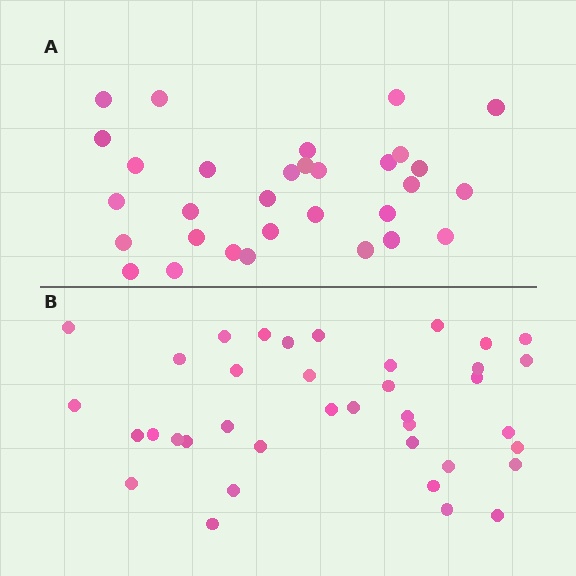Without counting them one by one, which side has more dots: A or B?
Region B (the bottom region) has more dots.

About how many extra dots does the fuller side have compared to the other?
Region B has roughly 8 or so more dots than region A.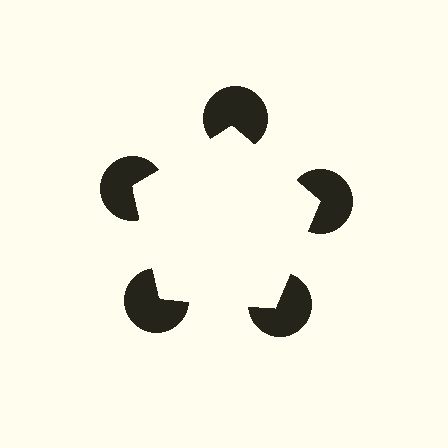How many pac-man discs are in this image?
There are 5 — one at each vertex of the illusory pentagon.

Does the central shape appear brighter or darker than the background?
It typically appears slightly brighter than the background, even though no actual brightness change is drawn.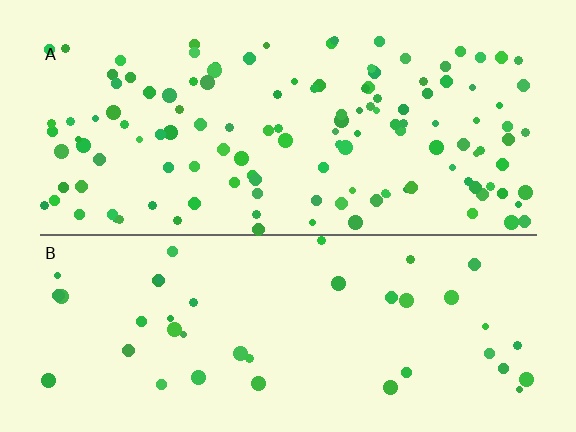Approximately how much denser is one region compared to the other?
Approximately 3.1× — region A over region B.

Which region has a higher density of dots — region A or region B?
A (the top).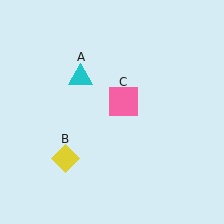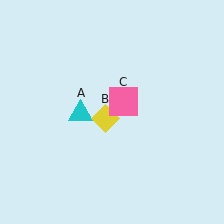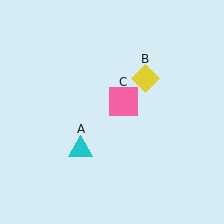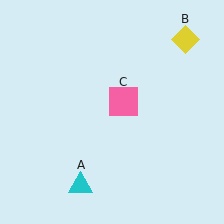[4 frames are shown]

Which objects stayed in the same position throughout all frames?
Pink square (object C) remained stationary.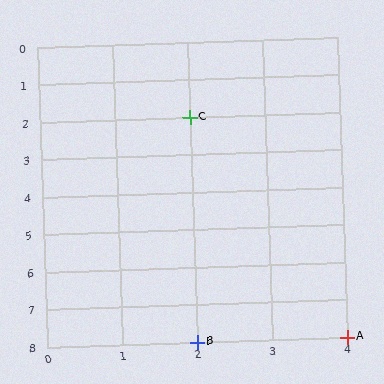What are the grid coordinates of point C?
Point C is at grid coordinates (2, 2).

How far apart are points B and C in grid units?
Points B and C are 6 rows apart.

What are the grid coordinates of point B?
Point B is at grid coordinates (2, 8).